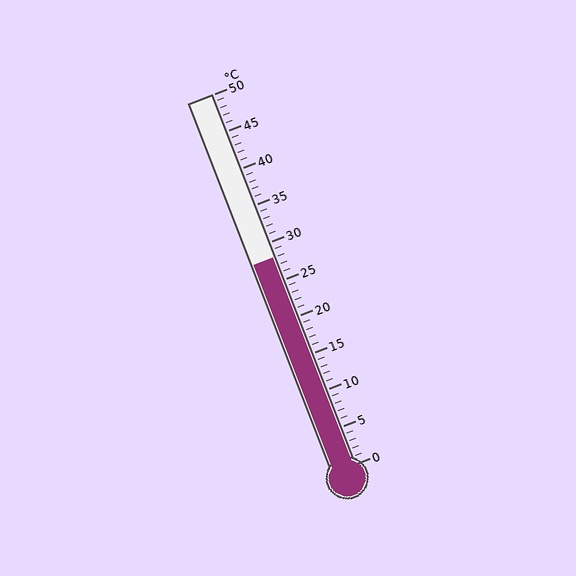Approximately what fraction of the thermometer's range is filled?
The thermometer is filled to approximately 55% of its range.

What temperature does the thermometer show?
The thermometer shows approximately 28°C.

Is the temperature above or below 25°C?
The temperature is above 25°C.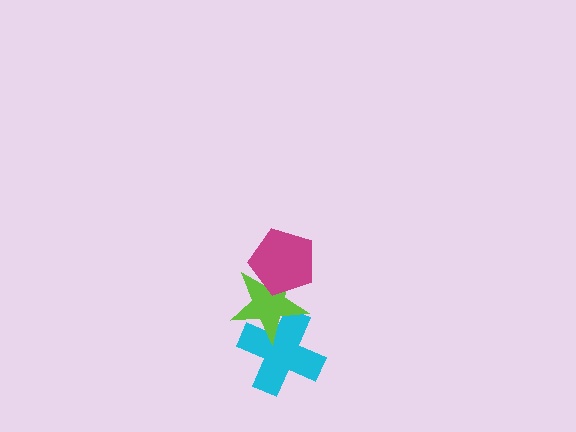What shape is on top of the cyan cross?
The lime star is on top of the cyan cross.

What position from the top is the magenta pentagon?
The magenta pentagon is 1st from the top.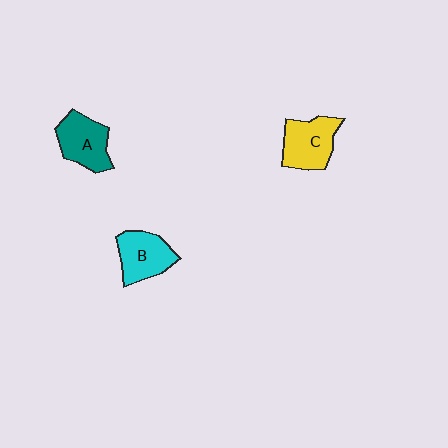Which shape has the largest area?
Shape C (yellow).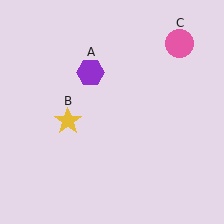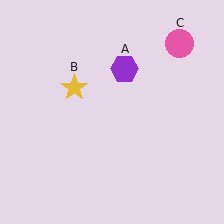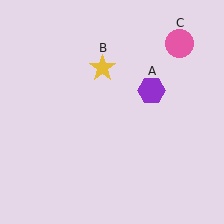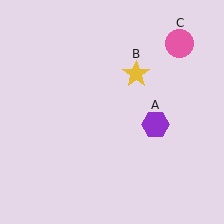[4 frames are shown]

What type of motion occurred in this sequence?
The purple hexagon (object A), yellow star (object B) rotated clockwise around the center of the scene.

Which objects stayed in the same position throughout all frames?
Pink circle (object C) remained stationary.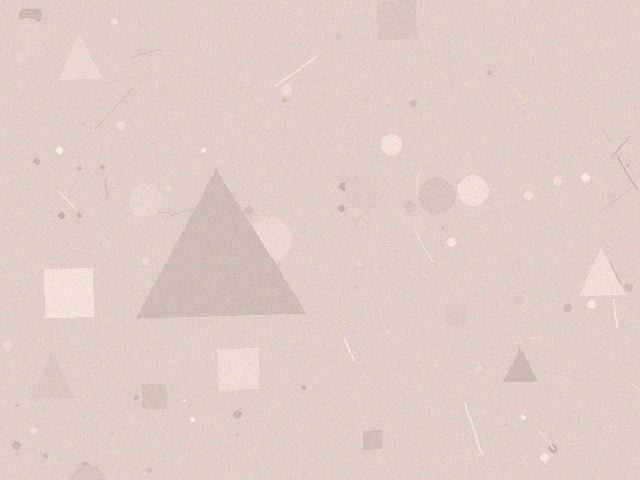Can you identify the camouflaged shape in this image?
The camouflaged shape is a triangle.